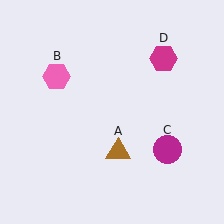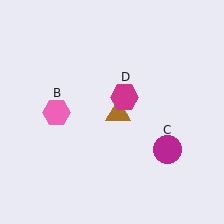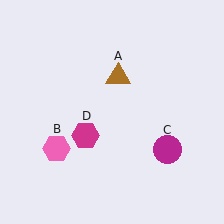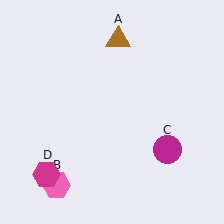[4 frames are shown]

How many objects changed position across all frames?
3 objects changed position: brown triangle (object A), pink hexagon (object B), magenta hexagon (object D).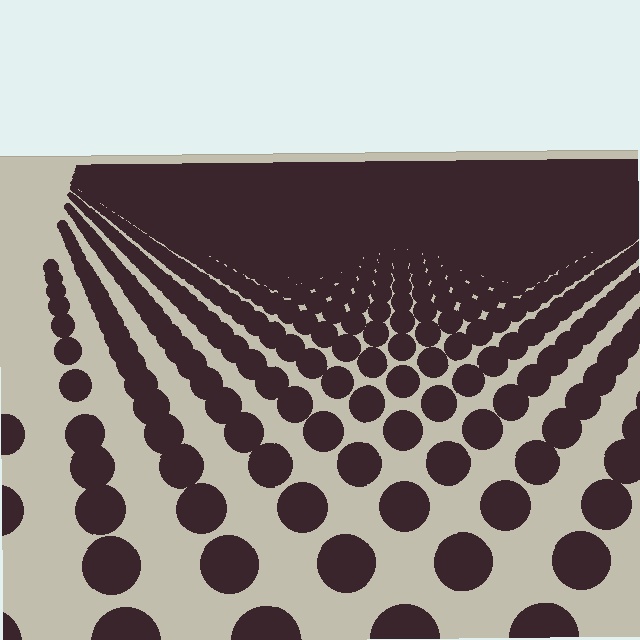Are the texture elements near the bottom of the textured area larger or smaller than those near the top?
Larger. Near the bottom, elements are closer to the viewer and appear at a bigger on-screen size.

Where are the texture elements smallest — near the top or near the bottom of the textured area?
Near the top.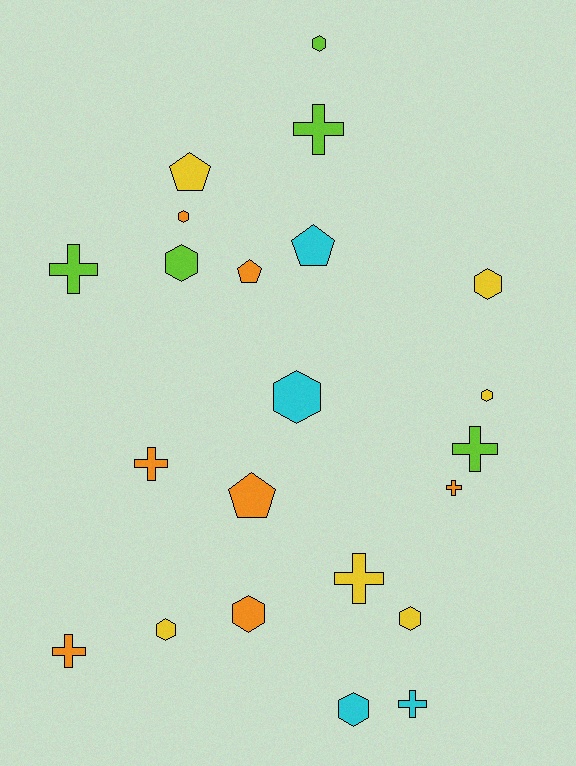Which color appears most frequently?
Orange, with 7 objects.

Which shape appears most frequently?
Hexagon, with 10 objects.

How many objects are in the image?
There are 22 objects.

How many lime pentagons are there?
There are no lime pentagons.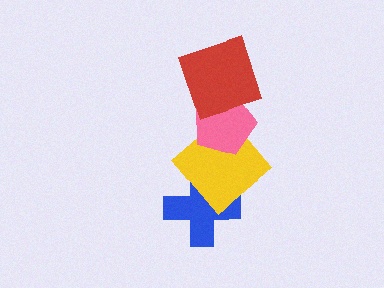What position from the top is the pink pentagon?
The pink pentagon is 2nd from the top.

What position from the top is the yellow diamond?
The yellow diamond is 3rd from the top.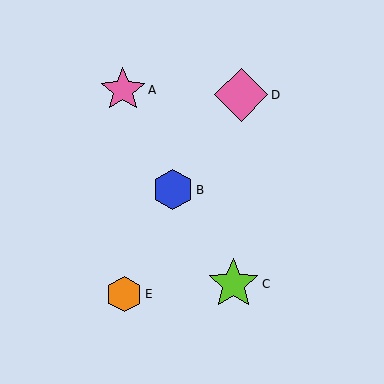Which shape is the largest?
The pink diamond (labeled D) is the largest.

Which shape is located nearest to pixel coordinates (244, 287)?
The lime star (labeled C) at (233, 284) is nearest to that location.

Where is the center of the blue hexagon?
The center of the blue hexagon is at (173, 190).